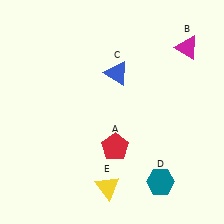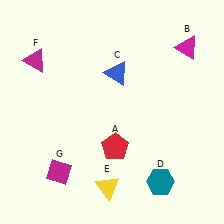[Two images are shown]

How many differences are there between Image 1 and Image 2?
There are 2 differences between the two images.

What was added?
A magenta triangle (F), a magenta diamond (G) were added in Image 2.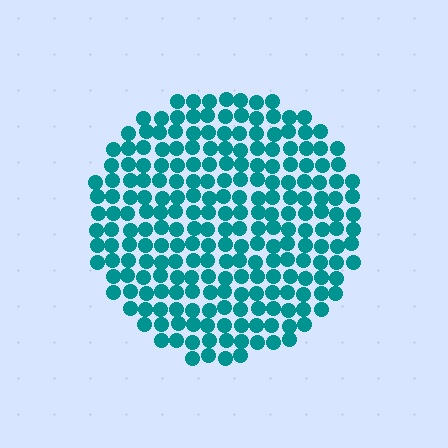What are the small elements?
The small elements are circles.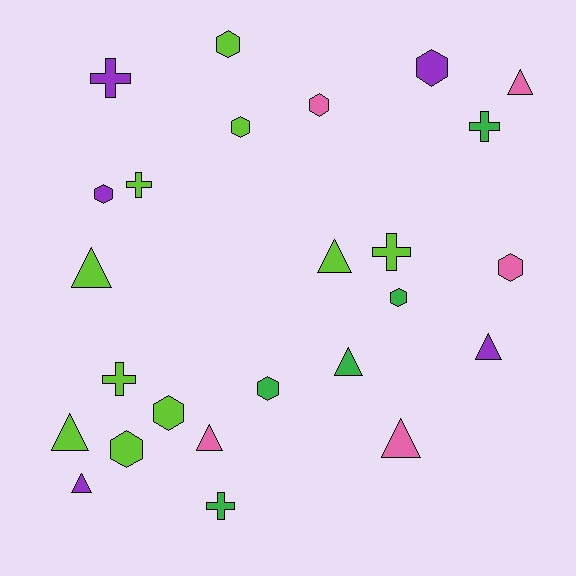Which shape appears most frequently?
Hexagon, with 10 objects.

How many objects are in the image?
There are 25 objects.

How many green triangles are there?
There is 1 green triangle.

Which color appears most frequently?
Lime, with 10 objects.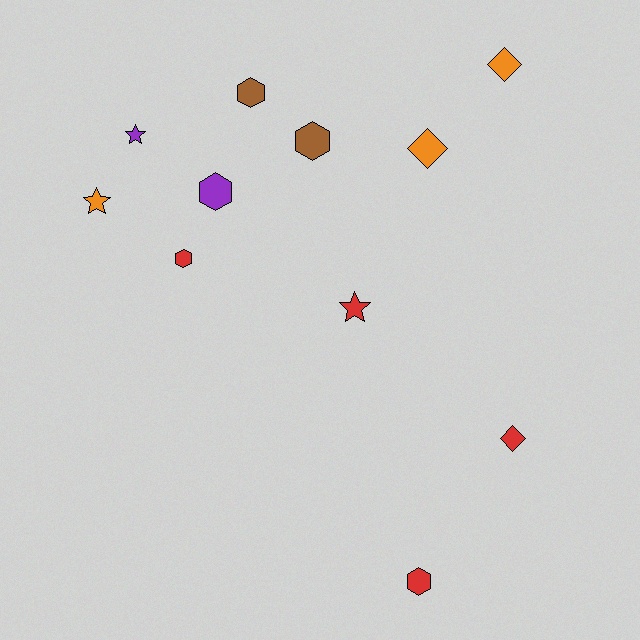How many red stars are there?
There is 1 red star.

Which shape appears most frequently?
Hexagon, with 5 objects.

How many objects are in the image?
There are 11 objects.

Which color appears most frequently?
Red, with 4 objects.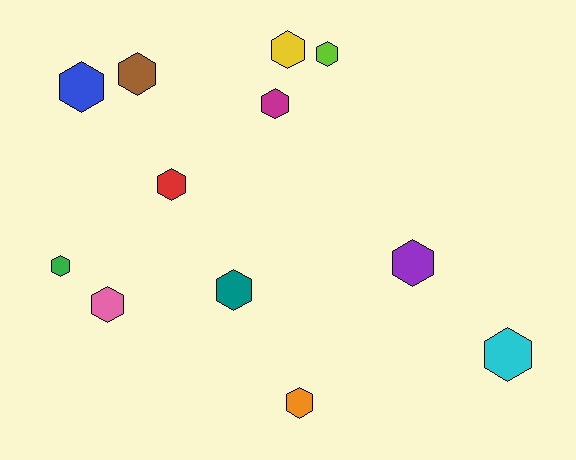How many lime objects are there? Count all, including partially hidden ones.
There is 1 lime object.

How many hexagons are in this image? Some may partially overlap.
There are 12 hexagons.